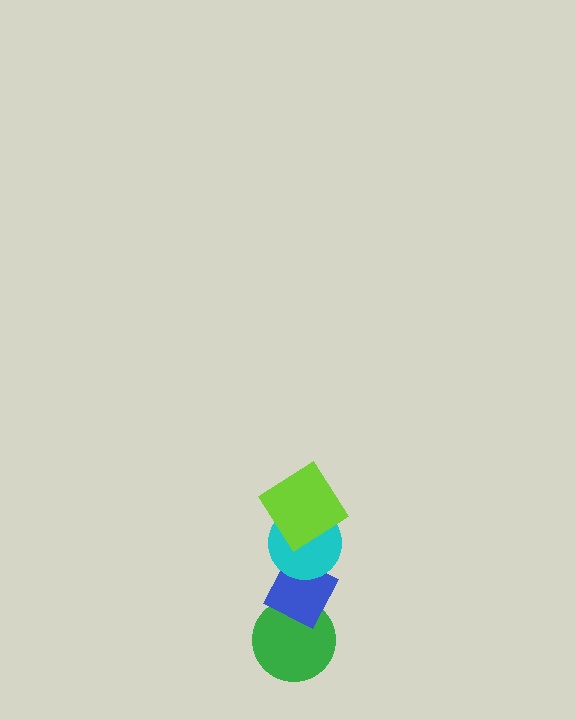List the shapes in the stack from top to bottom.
From top to bottom: the lime diamond, the cyan circle, the blue diamond, the green circle.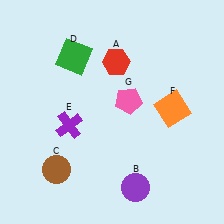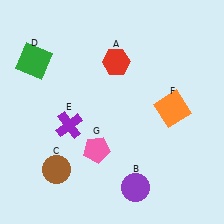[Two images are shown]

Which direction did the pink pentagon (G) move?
The pink pentagon (G) moved down.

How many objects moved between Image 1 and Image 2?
2 objects moved between the two images.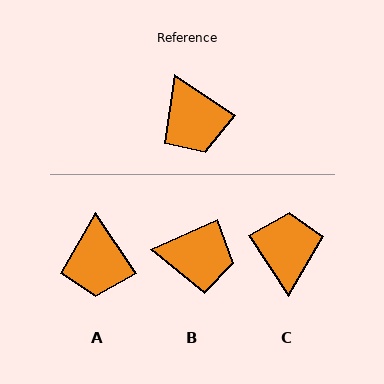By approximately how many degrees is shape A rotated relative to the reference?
Approximately 22 degrees clockwise.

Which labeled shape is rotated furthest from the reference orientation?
C, about 157 degrees away.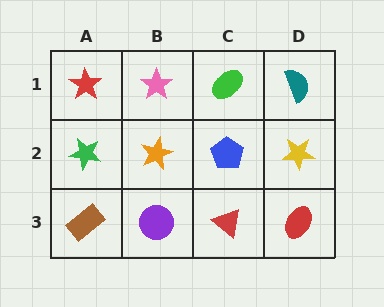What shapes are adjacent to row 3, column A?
A green star (row 2, column A), a purple circle (row 3, column B).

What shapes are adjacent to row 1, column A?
A green star (row 2, column A), a pink star (row 1, column B).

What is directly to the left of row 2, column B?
A green star.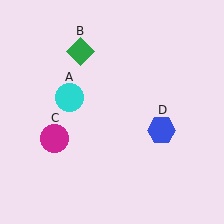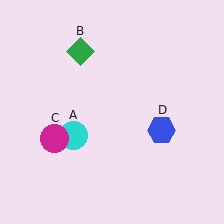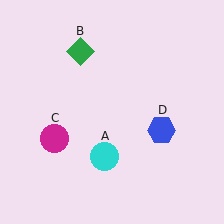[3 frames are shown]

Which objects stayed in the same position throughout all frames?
Green diamond (object B) and magenta circle (object C) and blue hexagon (object D) remained stationary.